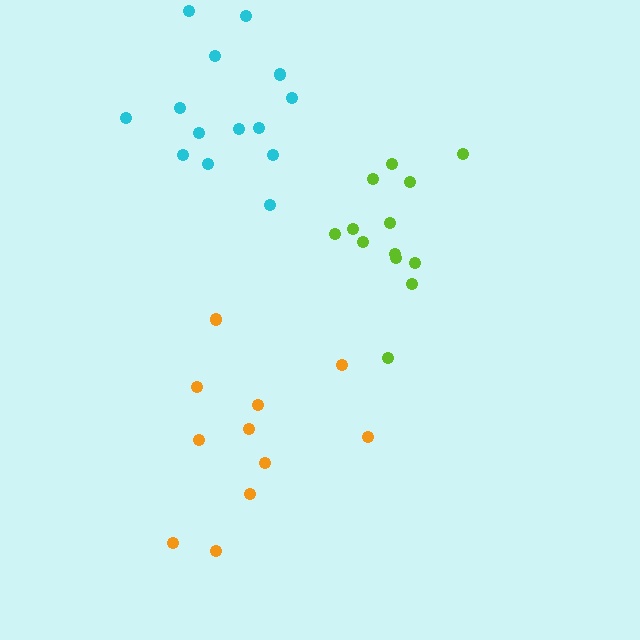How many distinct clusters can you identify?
There are 3 distinct clusters.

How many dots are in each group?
Group 1: 11 dots, Group 2: 14 dots, Group 3: 13 dots (38 total).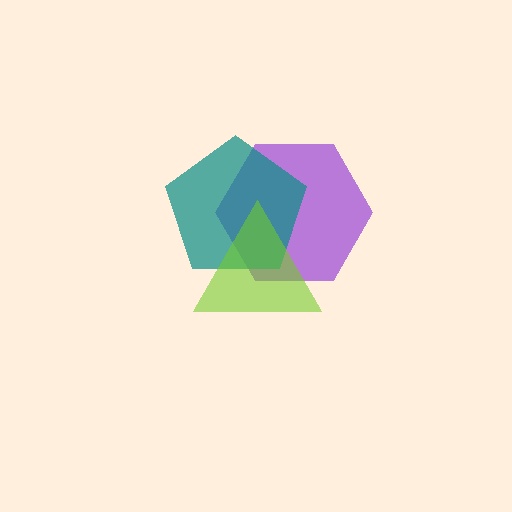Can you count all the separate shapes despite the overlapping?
Yes, there are 3 separate shapes.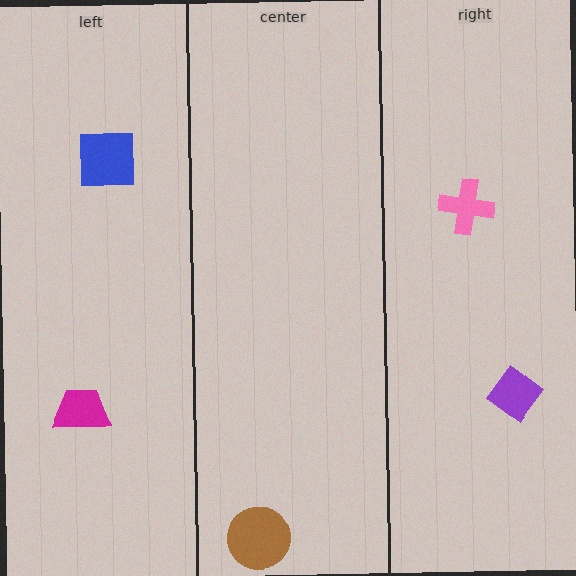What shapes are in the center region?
The brown circle.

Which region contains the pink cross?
The right region.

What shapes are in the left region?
The magenta trapezoid, the blue square.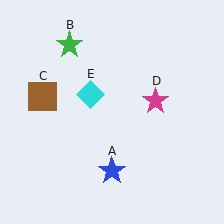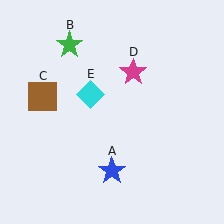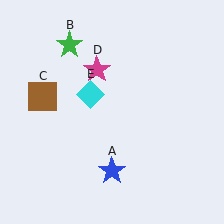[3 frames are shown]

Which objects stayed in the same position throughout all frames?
Blue star (object A) and green star (object B) and brown square (object C) and cyan diamond (object E) remained stationary.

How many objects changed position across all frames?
1 object changed position: magenta star (object D).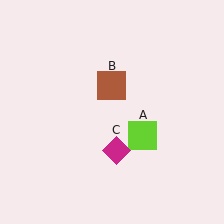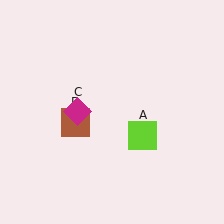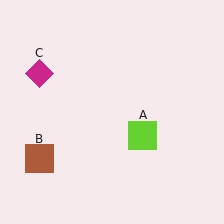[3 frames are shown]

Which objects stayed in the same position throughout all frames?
Lime square (object A) remained stationary.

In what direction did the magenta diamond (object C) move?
The magenta diamond (object C) moved up and to the left.